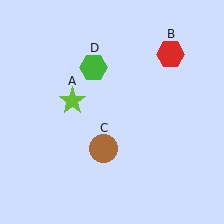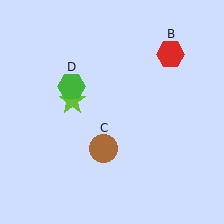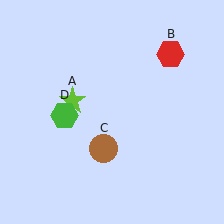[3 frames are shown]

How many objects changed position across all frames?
1 object changed position: green hexagon (object D).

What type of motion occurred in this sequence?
The green hexagon (object D) rotated counterclockwise around the center of the scene.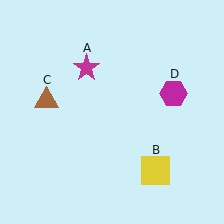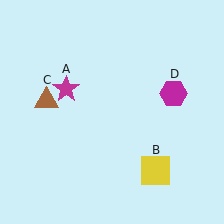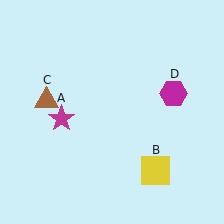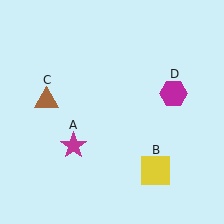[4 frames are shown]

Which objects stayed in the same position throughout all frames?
Yellow square (object B) and brown triangle (object C) and magenta hexagon (object D) remained stationary.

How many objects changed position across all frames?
1 object changed position: magenta star (object A).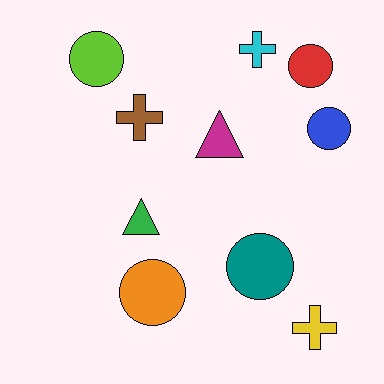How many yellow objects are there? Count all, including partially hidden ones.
There is 1 yellow object.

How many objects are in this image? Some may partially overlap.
There are 10 objects.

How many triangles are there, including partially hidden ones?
There are 2 triangles.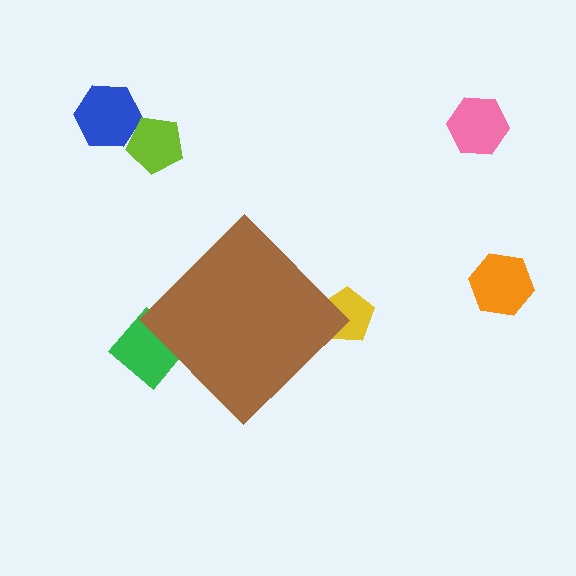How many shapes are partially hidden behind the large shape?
2 shapes are partially hidden.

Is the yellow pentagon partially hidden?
Yes, the yellow pentagon is partially hidden behind the brown diamond.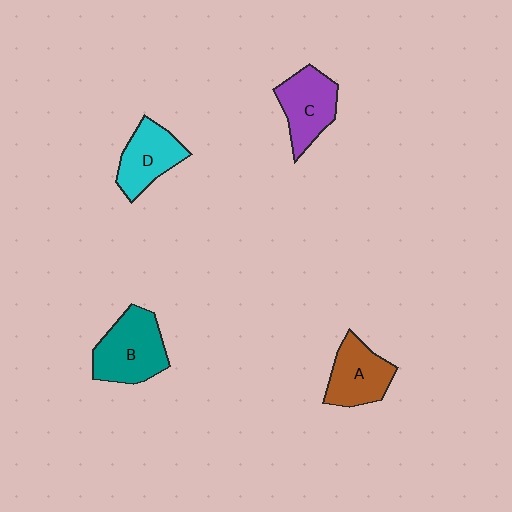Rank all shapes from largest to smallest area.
From largest to smallest: B (teal), C (purple), A (brown), D (cyan).